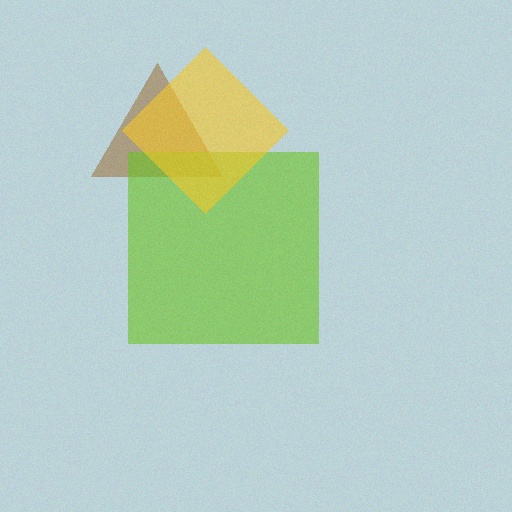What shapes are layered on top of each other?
The layered shapes are: a brown triangle, a lime square, a yellow diamond.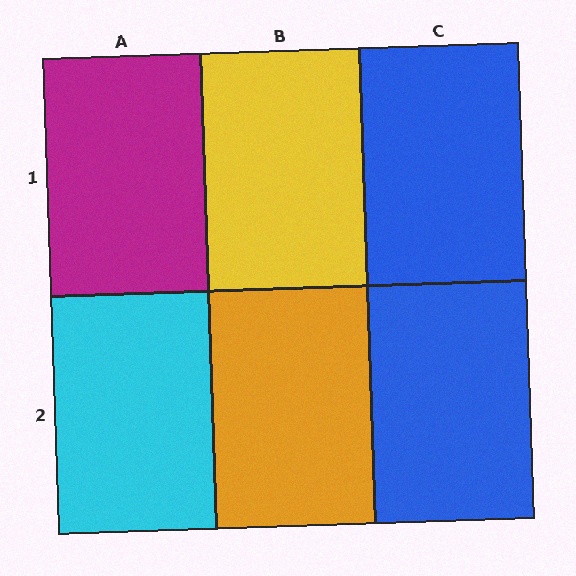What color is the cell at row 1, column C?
Blue.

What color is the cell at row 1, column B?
Yellow.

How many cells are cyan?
1 cell is cyan.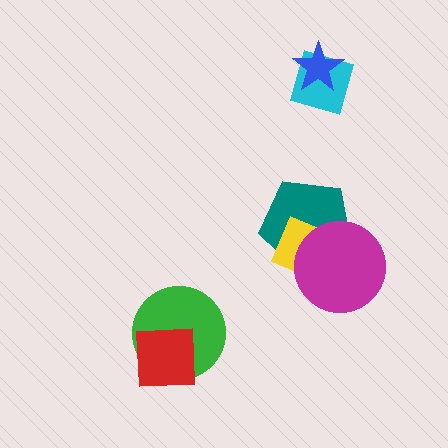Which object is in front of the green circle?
The red square is in front of the green circle.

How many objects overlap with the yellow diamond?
2 objects overlap with the yellow diamond.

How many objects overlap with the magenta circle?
2 objects overlap with the magenta circle.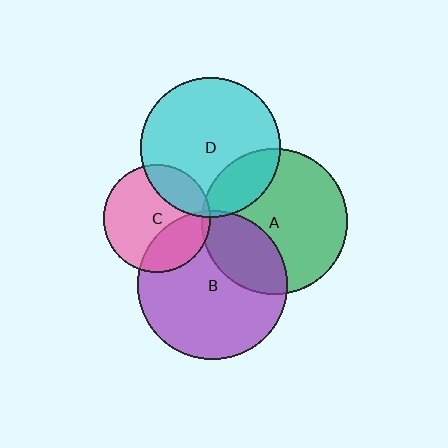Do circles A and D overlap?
Yes.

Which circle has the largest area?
Circle B (purple).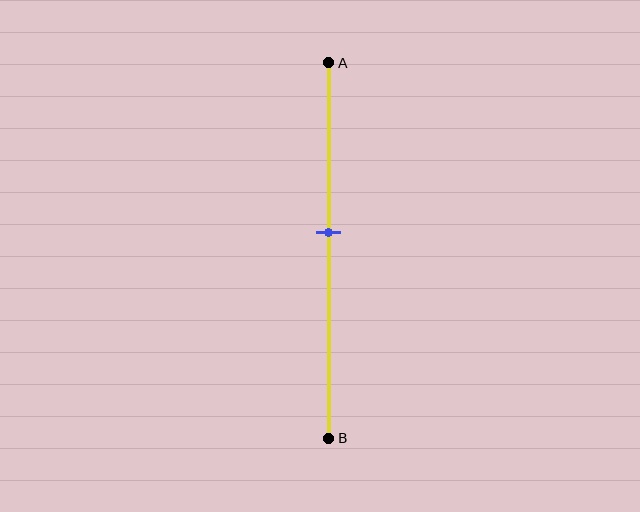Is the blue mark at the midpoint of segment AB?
No, the mark is at about 45% from A, not at the 50% midpoint.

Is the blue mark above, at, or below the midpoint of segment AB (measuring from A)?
The blue mark is above the midpoint of segment AB.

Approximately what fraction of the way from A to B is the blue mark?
The blue mark is approximately 45% of the way from A to B.